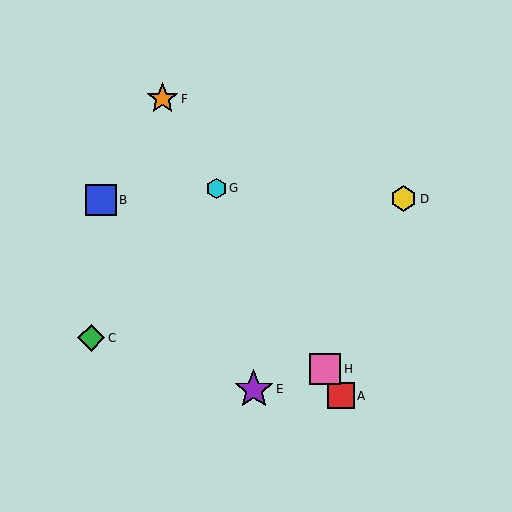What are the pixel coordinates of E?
Object E is at (254, 389).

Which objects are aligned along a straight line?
Objects A, F, G, H are aligned along a straight line.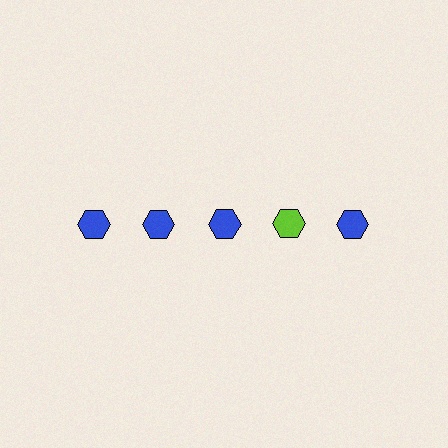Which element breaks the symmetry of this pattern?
The lime hexagon in the top row, second from right column breaks the symmetry. All other shapes are blue hexagons.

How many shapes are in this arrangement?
There are 5 shapes arranged in a grid pattern.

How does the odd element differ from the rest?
It has a different color: lime instead of blue.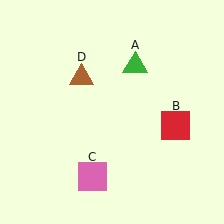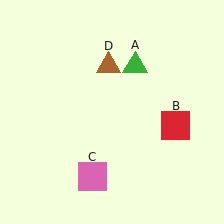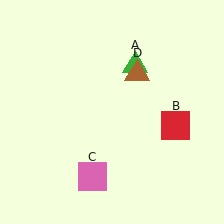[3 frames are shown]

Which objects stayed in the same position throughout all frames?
Green triangle (object A) and red square (object B) and pink square (object C) remained stationary.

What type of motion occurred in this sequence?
The brown triangle (object D) rotated clockwise around the center of the scene.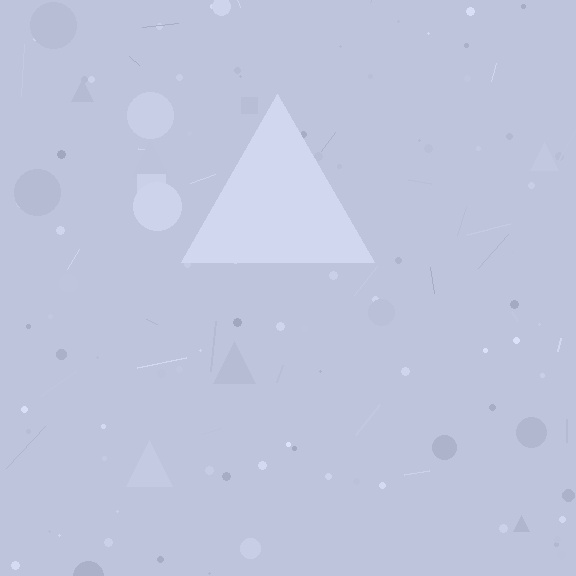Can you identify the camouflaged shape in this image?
The camouflaged shape is a triangle.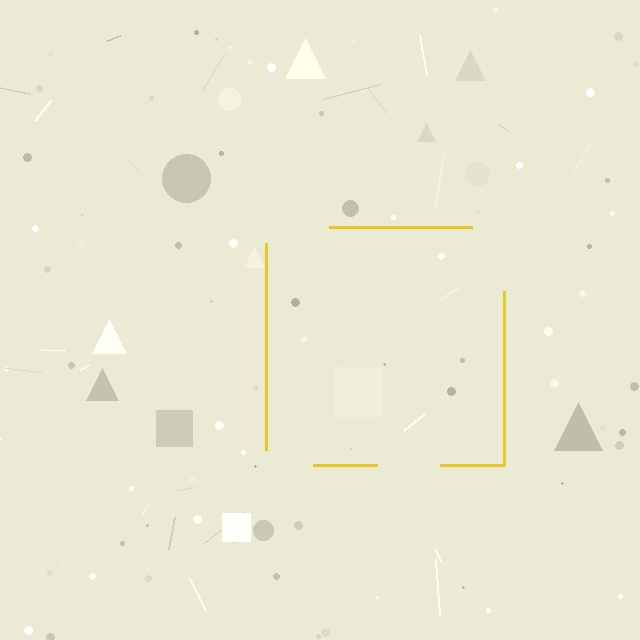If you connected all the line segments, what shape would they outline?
They would outline a square.